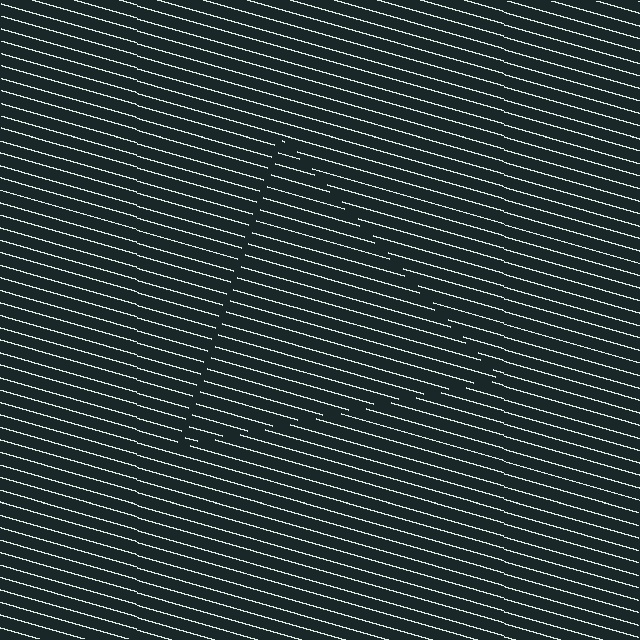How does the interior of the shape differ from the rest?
The interior of the shape contains the same grating, shifted by half a period — the contour is defined by the phase discontinuity where line-ends from the inner and outer gratings abut.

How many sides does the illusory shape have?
3 sides — the line-ends trace a triangle.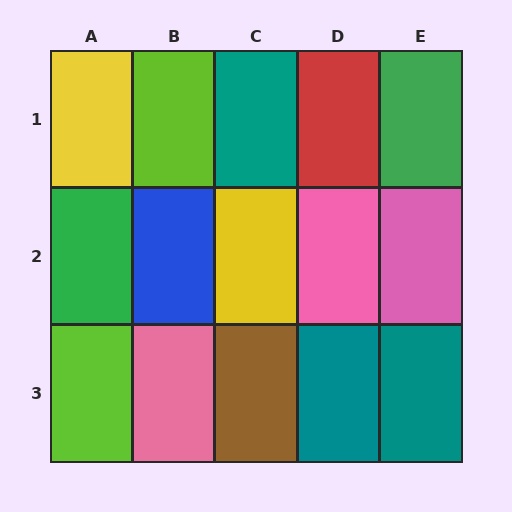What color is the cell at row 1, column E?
Green.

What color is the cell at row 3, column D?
Teal.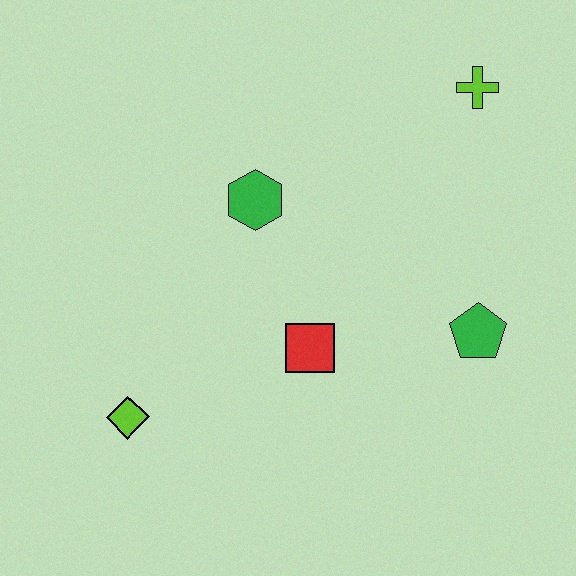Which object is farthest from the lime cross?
The lime diamond is farthest from the lime cross.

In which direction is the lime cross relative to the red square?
The lime cross is above the red square.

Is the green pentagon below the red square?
No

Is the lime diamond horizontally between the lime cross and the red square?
No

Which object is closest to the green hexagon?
The red square is closest to the green hexagon.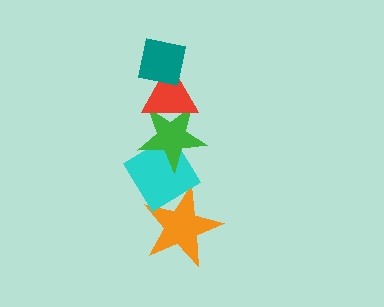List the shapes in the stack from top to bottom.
From top to bottom: the teal square, the red triangle, the green star, the cyan diamond, the orange star.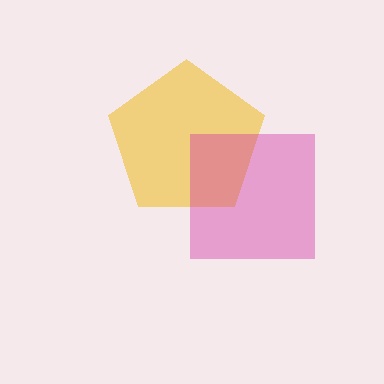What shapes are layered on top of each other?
The layered shapes are: a yellow pentagon, a magenta square.